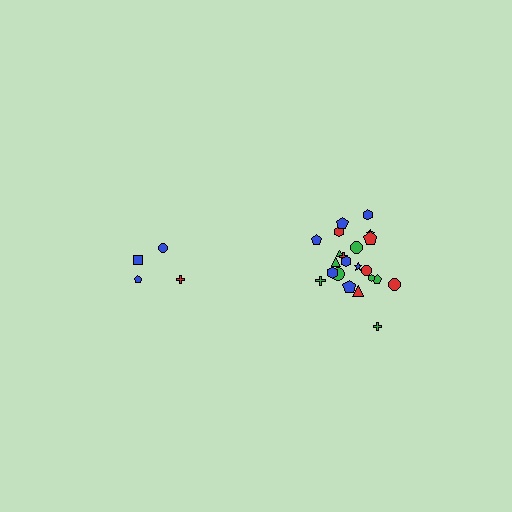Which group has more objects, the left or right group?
The right group.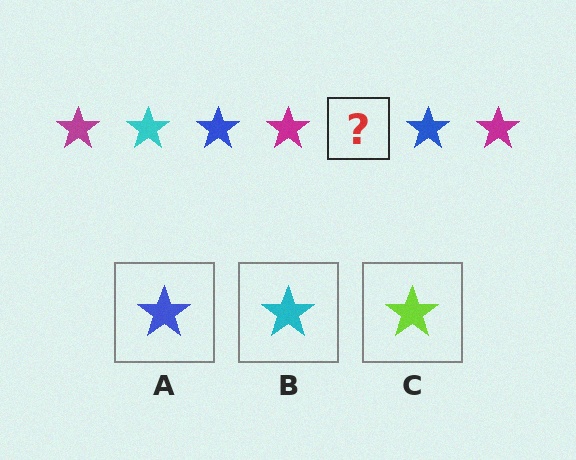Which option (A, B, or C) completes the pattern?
B.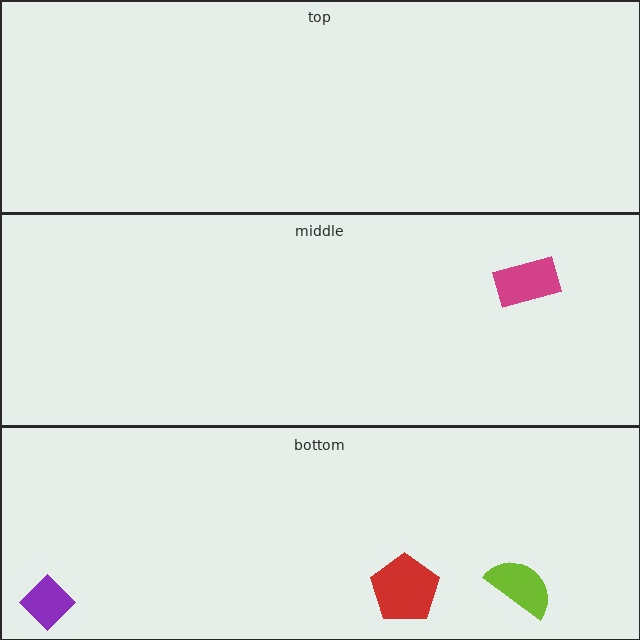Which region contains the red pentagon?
The bottom region.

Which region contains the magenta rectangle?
The middle region.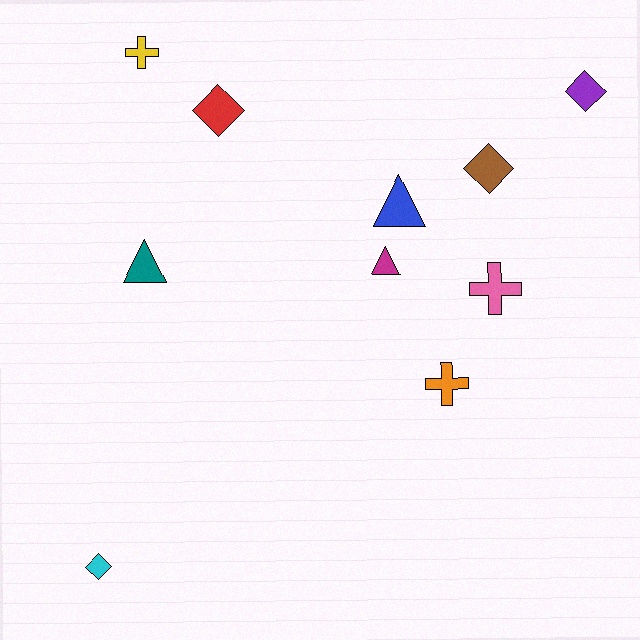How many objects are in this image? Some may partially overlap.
There are 10 objects.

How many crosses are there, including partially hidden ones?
There are 3 crosses.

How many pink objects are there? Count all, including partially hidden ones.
There is 1 pink object.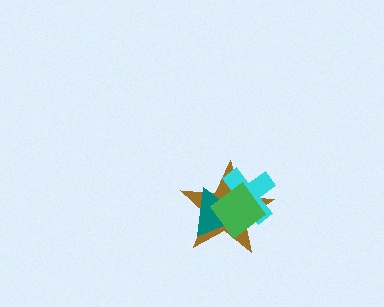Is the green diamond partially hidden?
No, no other shape covers it.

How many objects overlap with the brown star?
3 objects overlap with the brown star.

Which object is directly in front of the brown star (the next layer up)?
The teal triangle is directly in front of the brown star.